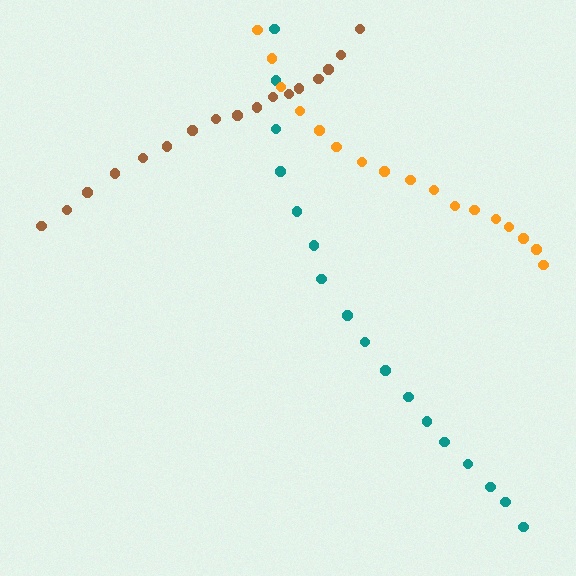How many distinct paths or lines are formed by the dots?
There are 3 distinct paths.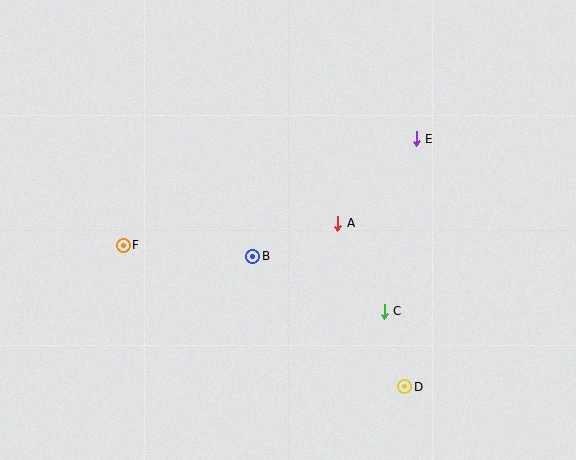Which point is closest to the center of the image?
Point B at (253, 256) is closest to the center.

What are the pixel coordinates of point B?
Point B is at (253, 256).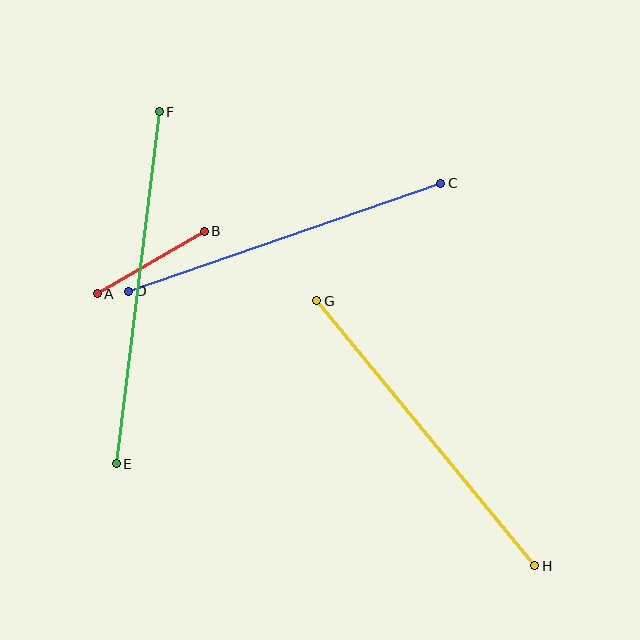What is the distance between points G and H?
The distance is approximately 343 pixels.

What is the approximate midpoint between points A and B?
The midpoint is at approximately (151, 263) pixels.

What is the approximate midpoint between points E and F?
The midpoint is at approximately (138, 288) pixels.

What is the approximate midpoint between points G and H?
The midpoint is at approximately (426, 433) pixels.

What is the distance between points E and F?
The distance is approximately 355 pixels.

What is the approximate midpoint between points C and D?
The midpoint is at approximately (285, 237) pixels.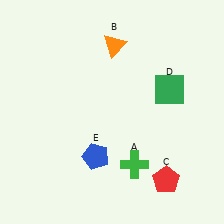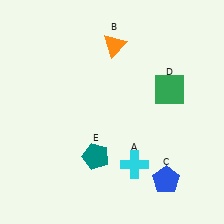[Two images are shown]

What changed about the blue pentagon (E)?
In Image 1, E is blue. In Image 2, it changed to teal.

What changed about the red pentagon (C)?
In Image 1, C is red. In Image 2, it changed to blue.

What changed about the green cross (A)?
In Image 1, A is green. In Image 2, it changed to cyan.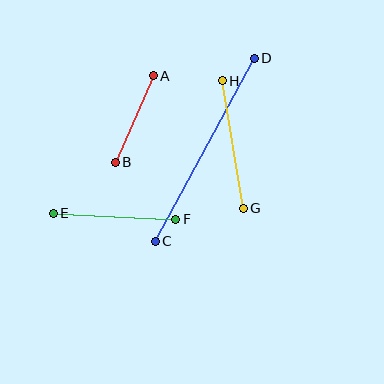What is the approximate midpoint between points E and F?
The midpoint is at approximately (115, 216) pixels.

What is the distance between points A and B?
The distance is approximately 95 pixels.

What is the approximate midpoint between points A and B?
The midpoint is at approximately (134, 119) pixels.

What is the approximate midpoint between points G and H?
The midpoint is at approximately (233, 144) pixels.